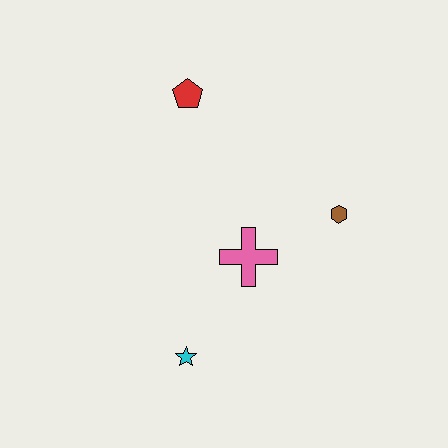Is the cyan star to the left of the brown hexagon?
Yes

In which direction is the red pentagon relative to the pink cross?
The red pentagon is above the pink cross.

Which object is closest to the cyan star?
The pink cross is closest to the cyan star.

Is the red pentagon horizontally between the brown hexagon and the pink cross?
No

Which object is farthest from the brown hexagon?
The cyan star is farthest from the brown hexagon.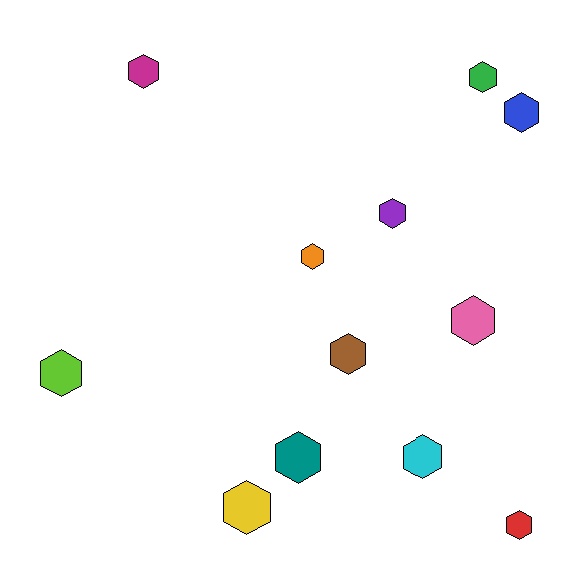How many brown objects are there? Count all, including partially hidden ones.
There is 1 brown object.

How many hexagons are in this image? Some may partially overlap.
There are 12 hexagons.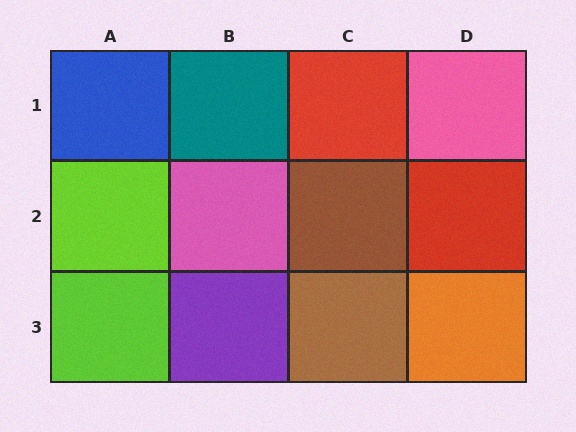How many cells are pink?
2 cells are pink.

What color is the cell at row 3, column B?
Purple.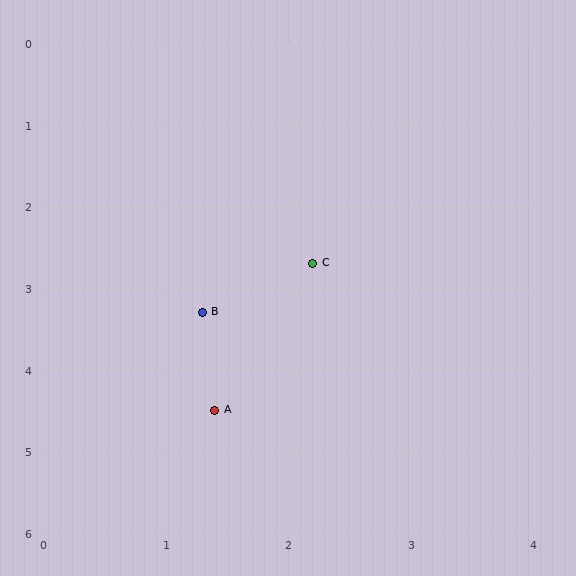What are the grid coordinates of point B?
Point B is at approximately (1.3, 3.3).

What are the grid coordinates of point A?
Point A is at approximately (1.4, 4.5).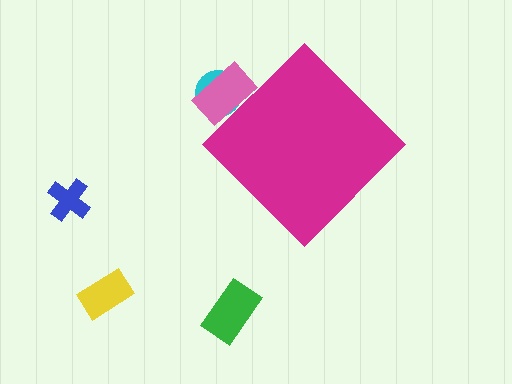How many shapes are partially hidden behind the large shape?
2 shapes are partially hidden.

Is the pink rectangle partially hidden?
Yes, the pink rectangle is partially hidden behind the magenta diamond.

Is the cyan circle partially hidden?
Yes, the cyan circle is partially hidden behind the magenta diamond.